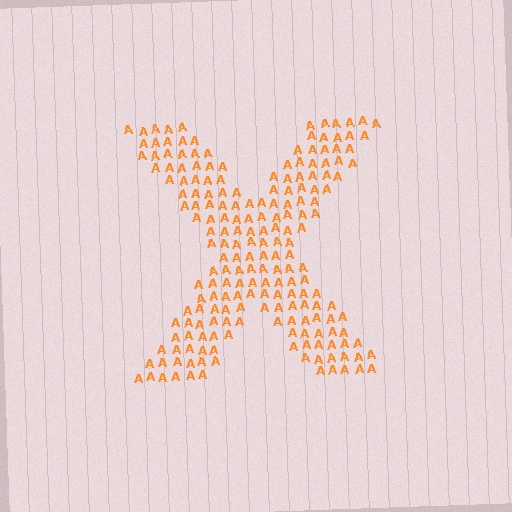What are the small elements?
The small elements are letter A's.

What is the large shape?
The large shape is the letter X.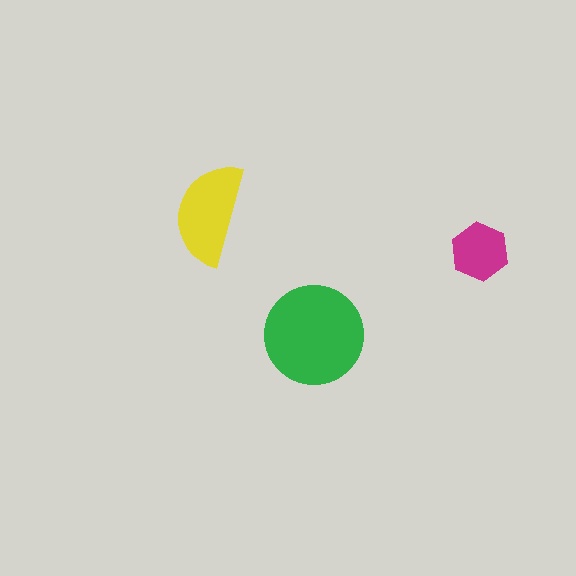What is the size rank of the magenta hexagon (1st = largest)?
3rd.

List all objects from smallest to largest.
The magenta hexagon, the yellow semicircle, the green circle.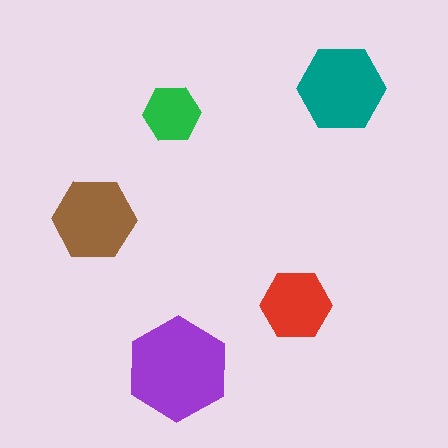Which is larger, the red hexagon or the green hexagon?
The red one.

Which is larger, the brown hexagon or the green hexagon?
The brown one.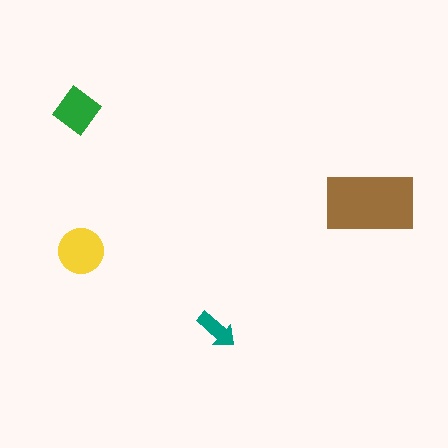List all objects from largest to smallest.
The brown rectangle, the yellow circle, the green diamond, the teal arrow.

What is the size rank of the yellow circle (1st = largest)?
2nd.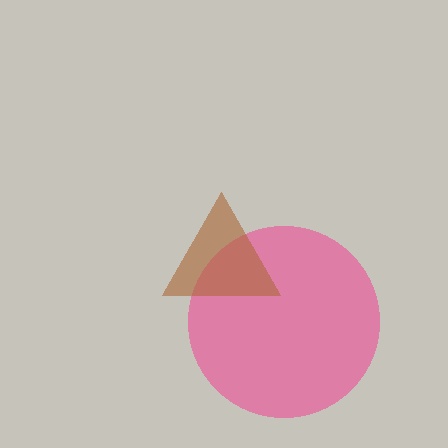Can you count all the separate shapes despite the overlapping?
Yes, there are 2 separate shapes.